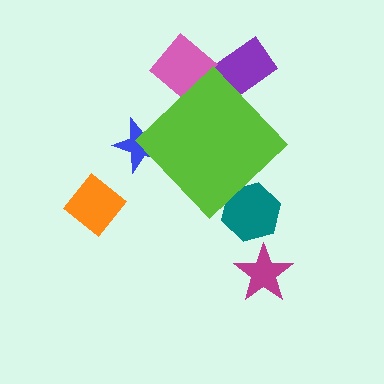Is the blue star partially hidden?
Yes, the blue star is partially hidden behind the lime diamond.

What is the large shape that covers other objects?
A lime diamond.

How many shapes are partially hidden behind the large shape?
4 shapes are partially hidden.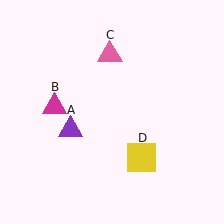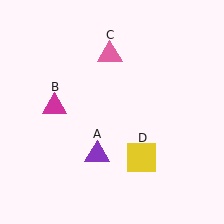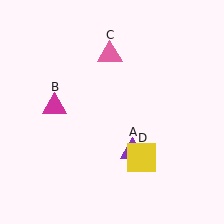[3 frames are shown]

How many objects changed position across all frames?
1 object changed position: purple triangle (object A).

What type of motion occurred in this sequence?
The purple triangle (object A) rotated counterclockwise around the center of the scene.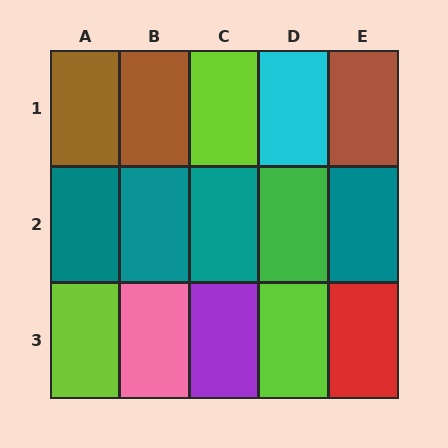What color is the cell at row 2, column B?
Teal.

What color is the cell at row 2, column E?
Teal.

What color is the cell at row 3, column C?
Purple.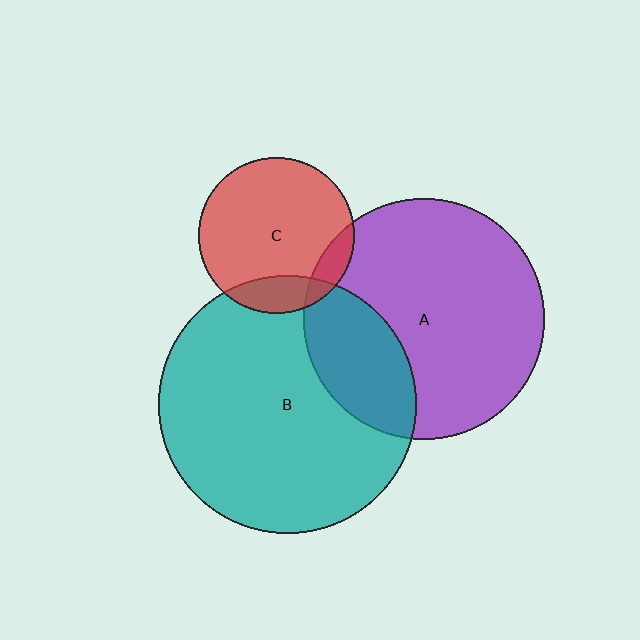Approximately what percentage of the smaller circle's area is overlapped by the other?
Approximately 15%.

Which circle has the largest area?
Circle B (teal).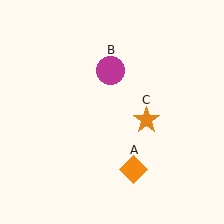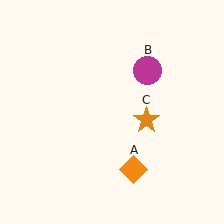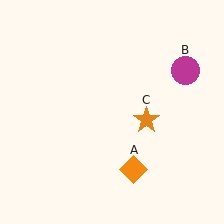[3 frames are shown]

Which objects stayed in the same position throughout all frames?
Orange diamond (object A) and orange star (object C) remained stationary.